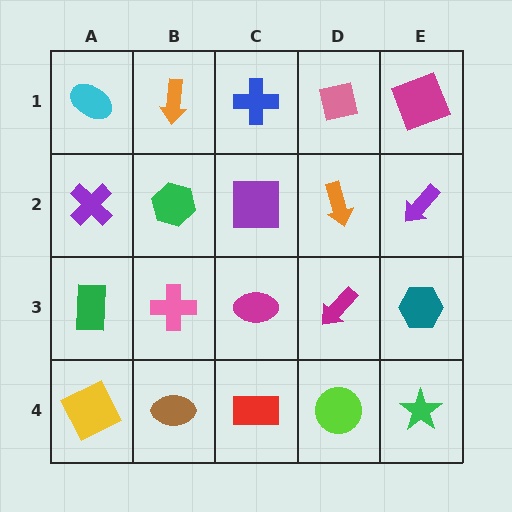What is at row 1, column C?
A blue cross.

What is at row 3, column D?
A magenta arrow.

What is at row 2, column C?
A purple square.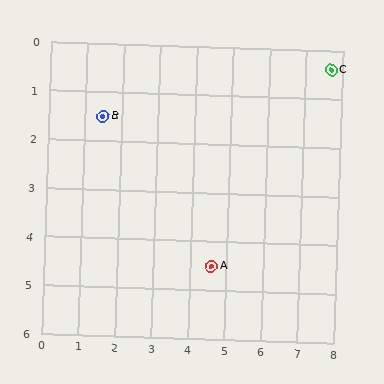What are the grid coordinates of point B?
Point B is at approximately (1.5, 1.5).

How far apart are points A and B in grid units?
Points A and B are about 4.3 grid units apart.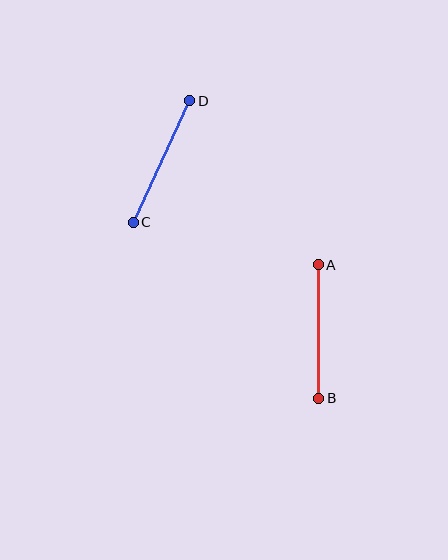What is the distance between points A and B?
The distance is approximately 134 pixels.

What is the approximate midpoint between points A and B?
The midpoint is at approximately (318, 332) pixels.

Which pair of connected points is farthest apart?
Points C and D are farthest apart.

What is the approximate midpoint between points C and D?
The midpoint is at approximately (162, 162) pixels.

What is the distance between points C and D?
The distance is approximately 134 pixels.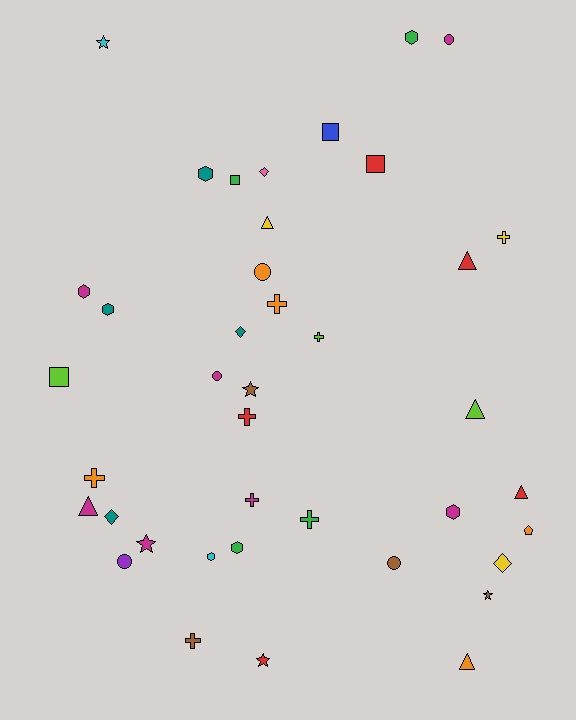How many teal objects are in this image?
There are 4 teal objects.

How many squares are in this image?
There are 4 squares.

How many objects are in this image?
There are 40 objects.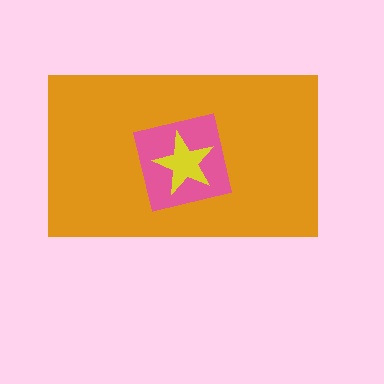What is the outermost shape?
The orange rectangle.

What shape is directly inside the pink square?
The yellow star.